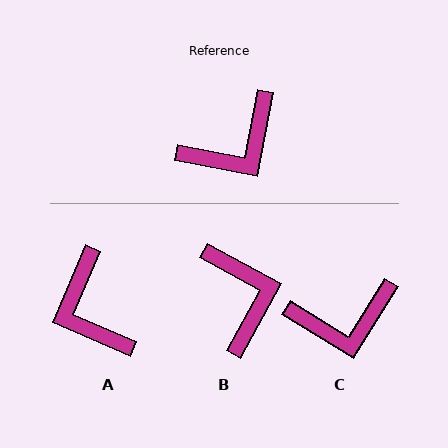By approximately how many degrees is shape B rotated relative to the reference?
Approximately 72 degrees counter-clockwise.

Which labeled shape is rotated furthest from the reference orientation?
A, about 102 degrees away.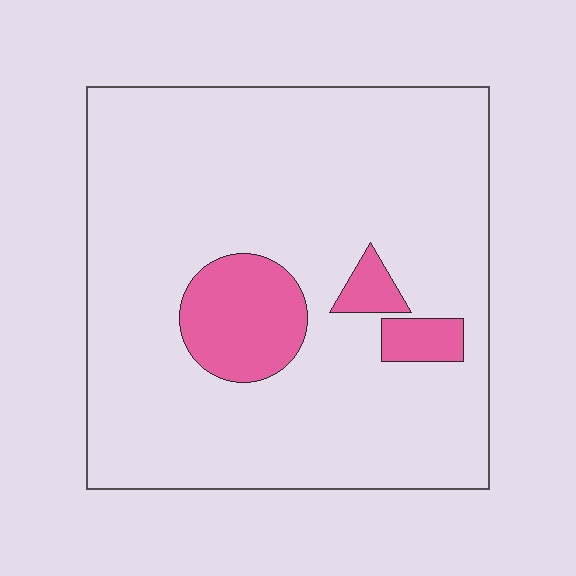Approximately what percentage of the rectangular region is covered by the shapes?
Approximately 10%.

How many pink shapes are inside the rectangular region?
3.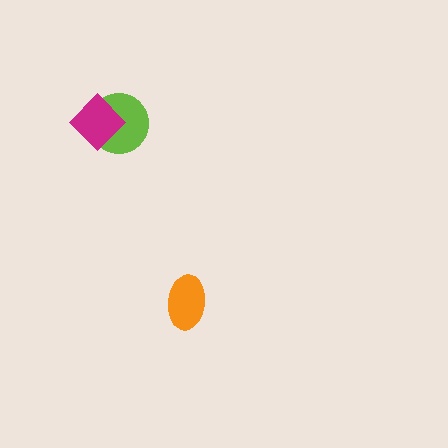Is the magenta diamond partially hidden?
No, no other shape covers it.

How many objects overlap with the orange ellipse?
0 objects overlap with the orange ellipse.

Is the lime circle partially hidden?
Yes, it is partially covered by another shape.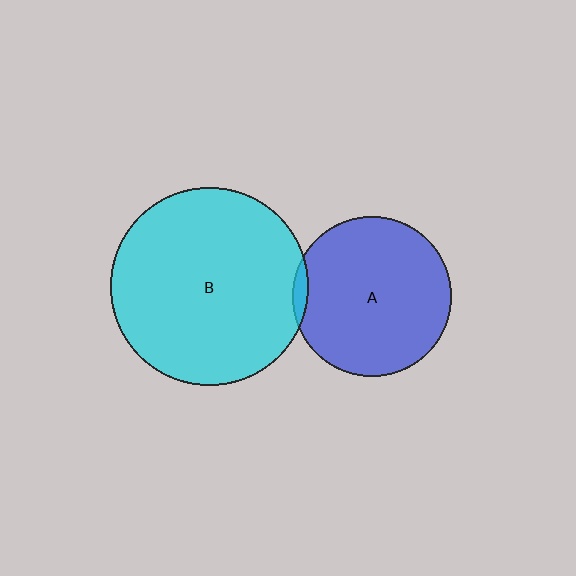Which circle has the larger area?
Circle B (cyan).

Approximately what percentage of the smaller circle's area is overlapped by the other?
Approximately 5%.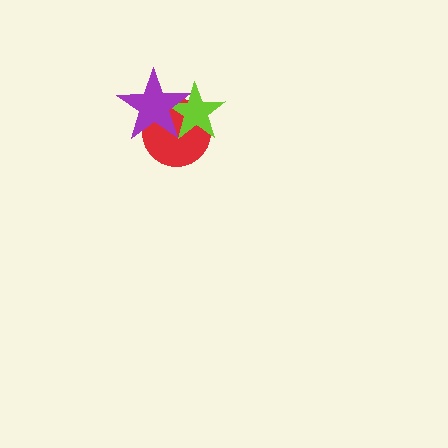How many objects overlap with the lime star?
2 objects overlap with the lime star.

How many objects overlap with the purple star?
2 objects overlap with the purple star.